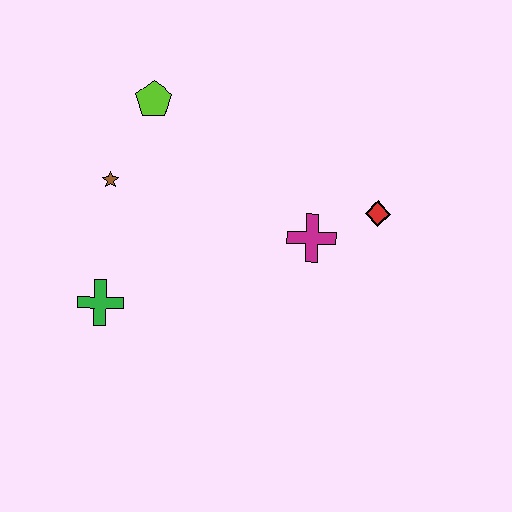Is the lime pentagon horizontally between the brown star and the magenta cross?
Yes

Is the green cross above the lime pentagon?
No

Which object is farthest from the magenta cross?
The green cross is farthest from the magenta cross.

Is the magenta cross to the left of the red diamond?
Yes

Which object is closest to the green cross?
The brown star is closest to the green cross.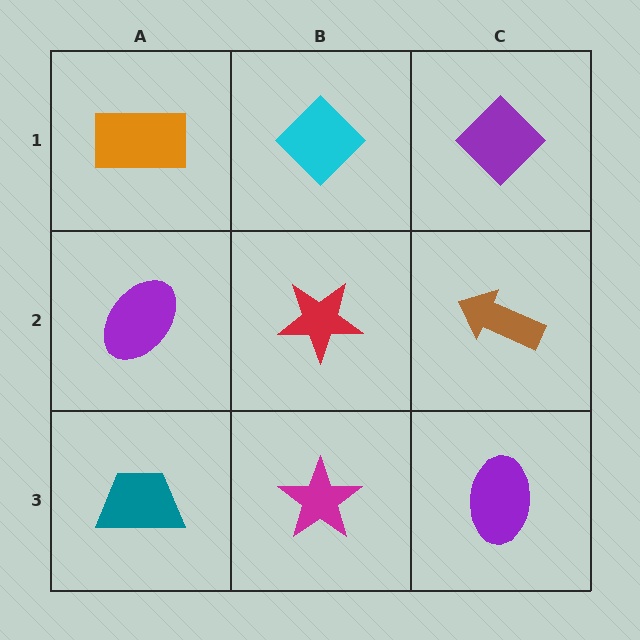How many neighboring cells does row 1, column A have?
2.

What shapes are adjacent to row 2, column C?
A purple diamond (row 1, column C), a purple ellipse (row 3, column C), a red star (row 2, column B).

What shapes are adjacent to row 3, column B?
A red star (row 2, column B), a teal trapezoid (row 3, column A), a purple ellipse (row 3, column C).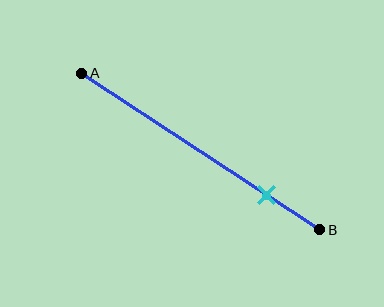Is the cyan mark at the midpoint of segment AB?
No, the mark is at about 80% from A, not at the 50% midpoint.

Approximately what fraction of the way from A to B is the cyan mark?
The cyan mark is approximately 80% of the way from A to B.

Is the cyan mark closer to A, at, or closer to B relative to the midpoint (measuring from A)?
The cyan mark is closer to point B than the midpoint of segment AB.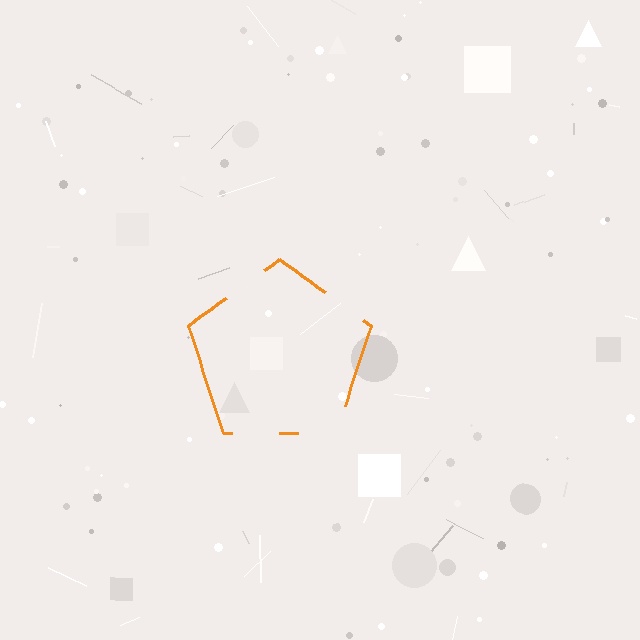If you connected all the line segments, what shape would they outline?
They would outline a pentagon.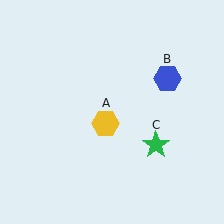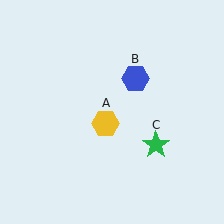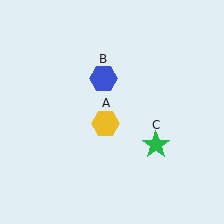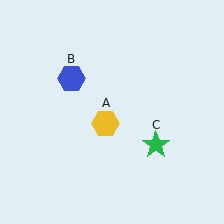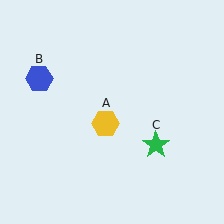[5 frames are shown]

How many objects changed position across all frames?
1 object changed position: blue hexagon (object B).